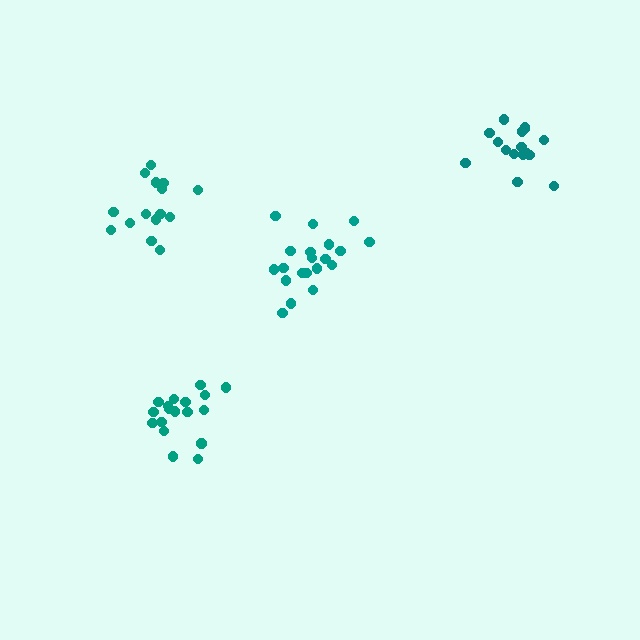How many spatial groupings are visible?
There are 4 spatial groupings.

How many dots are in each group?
Group 1: 15 dots, Group 2: 18 dots, Group 3: 20 dots, Group 4: 16 dots (69 total).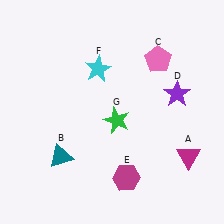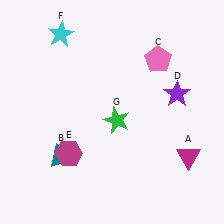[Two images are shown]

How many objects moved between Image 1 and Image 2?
2 objects moved between the two images.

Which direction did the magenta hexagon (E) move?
The magenta hexagon (E) moved left.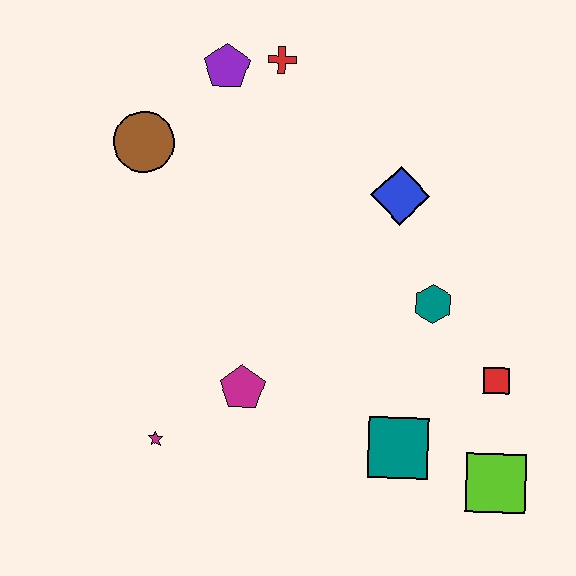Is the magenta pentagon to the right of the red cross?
No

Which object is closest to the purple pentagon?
The red cross is closest to the purple pentagon.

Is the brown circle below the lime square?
No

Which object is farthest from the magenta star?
The red cross is farthest from the magenta star.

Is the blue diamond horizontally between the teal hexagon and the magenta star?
Yes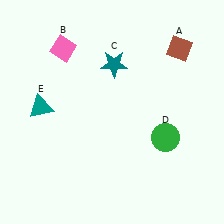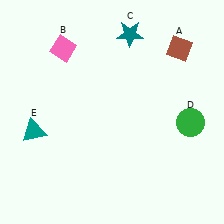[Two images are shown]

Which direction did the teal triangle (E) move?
The teal triangle (E) moved down.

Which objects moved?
The objects that moved are: the teal star (C), the green circle (D), the teal triangle (E).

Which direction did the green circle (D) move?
The green circle (D) moved right.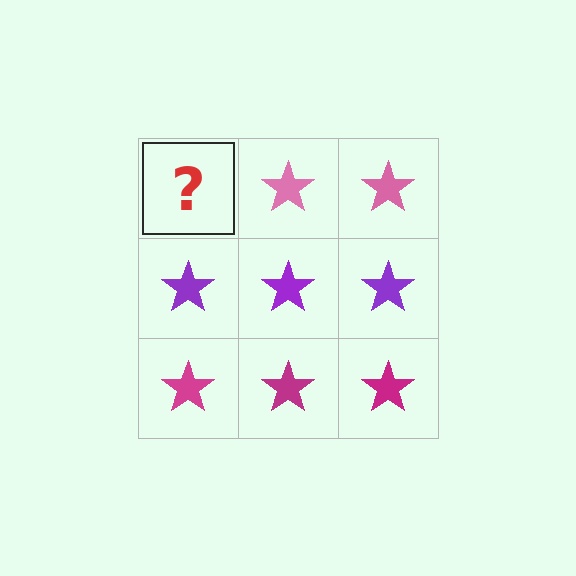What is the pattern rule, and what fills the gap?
The rule is that each row has a consistent color. The gap should be filled with a pink star.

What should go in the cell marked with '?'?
The missing cell should contain a pink star.